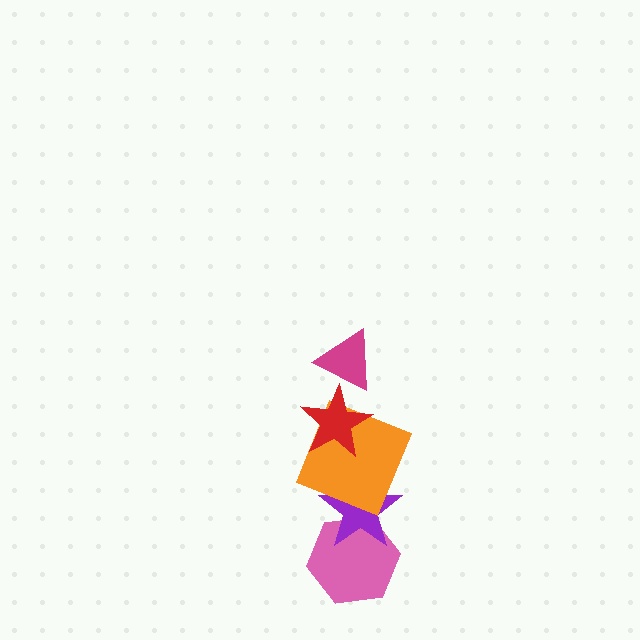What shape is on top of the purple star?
The orange square is on top of the purple star.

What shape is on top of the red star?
The magenta triangle is on top of the red star.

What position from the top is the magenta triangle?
The magenta triangle is 1st from the top.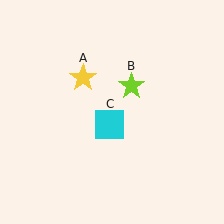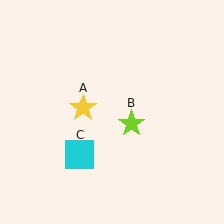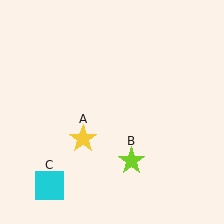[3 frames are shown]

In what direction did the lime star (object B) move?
The lime star (object B) moved down.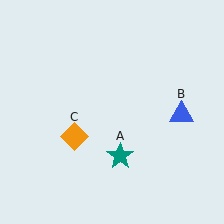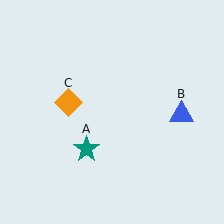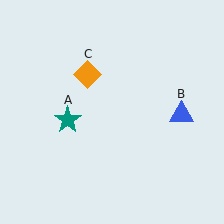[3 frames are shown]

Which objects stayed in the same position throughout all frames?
Blue triangle (object B) remained stationary.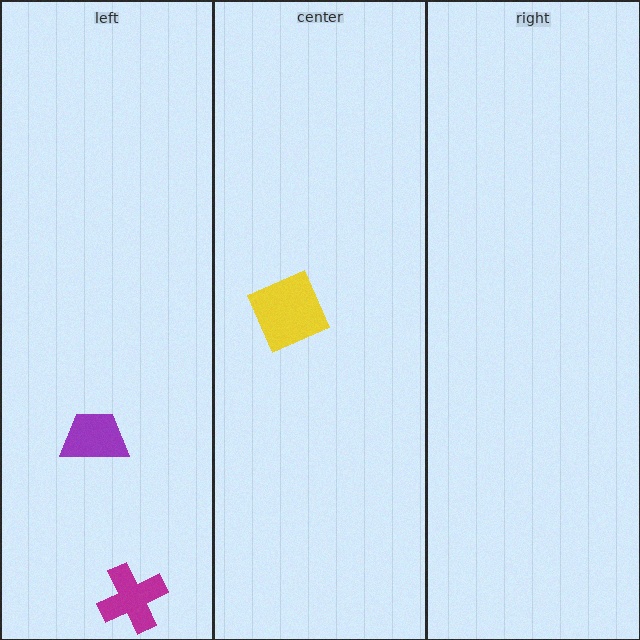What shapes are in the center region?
The yellow square.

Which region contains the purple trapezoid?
The left region.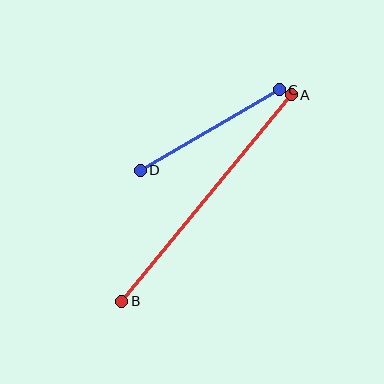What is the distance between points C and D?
The distance is approximately 160 pixels.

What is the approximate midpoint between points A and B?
The midpoint is at approximately (207, 198) pixels.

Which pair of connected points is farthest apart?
Points A and B are farthest apart.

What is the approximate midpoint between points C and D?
The midpoint is at approximately (210, 130) pixels.